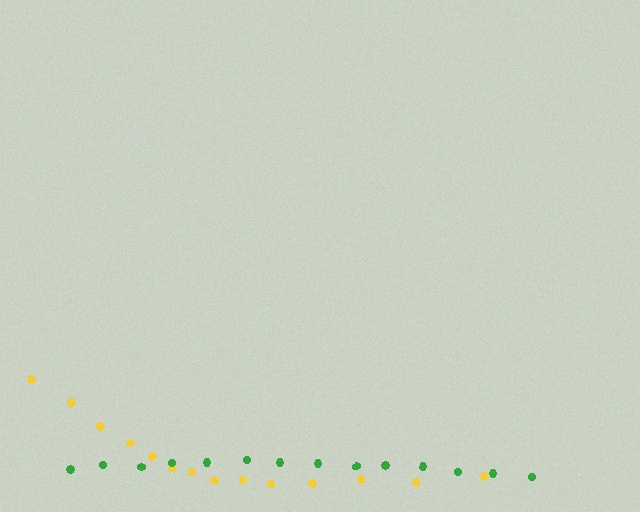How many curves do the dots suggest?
There are 2 distinct paths.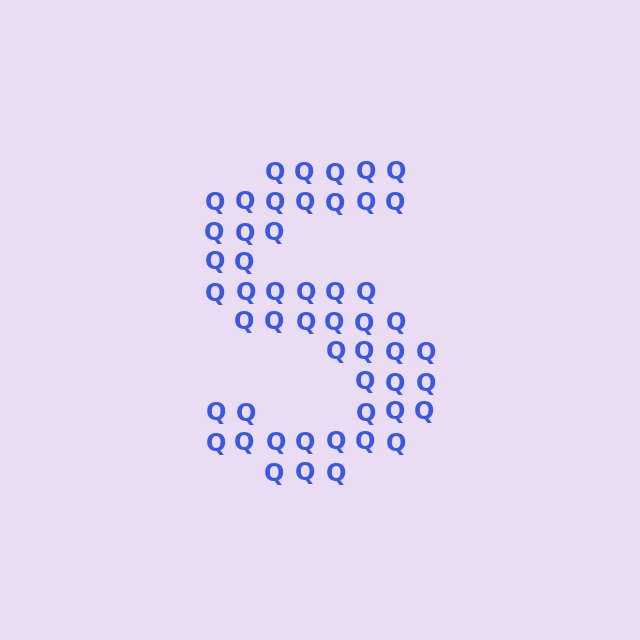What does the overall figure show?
The overall figure shows the letter S.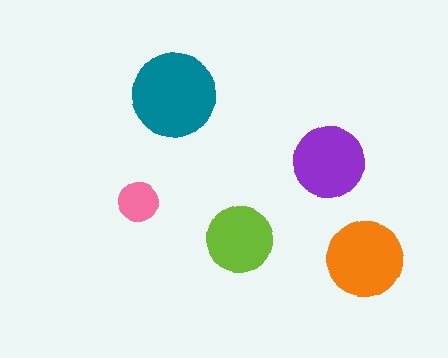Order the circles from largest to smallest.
the teal one, the orange one, the purple one, the lime one, the pink one.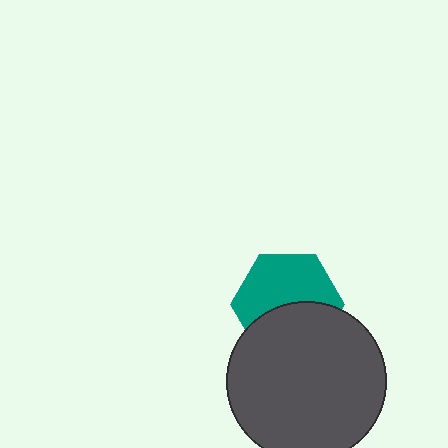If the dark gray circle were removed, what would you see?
You would see the complete teal hexagon.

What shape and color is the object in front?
The object in front is a dark gray circle.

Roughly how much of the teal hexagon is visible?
About half of it is visible (roughly 57%).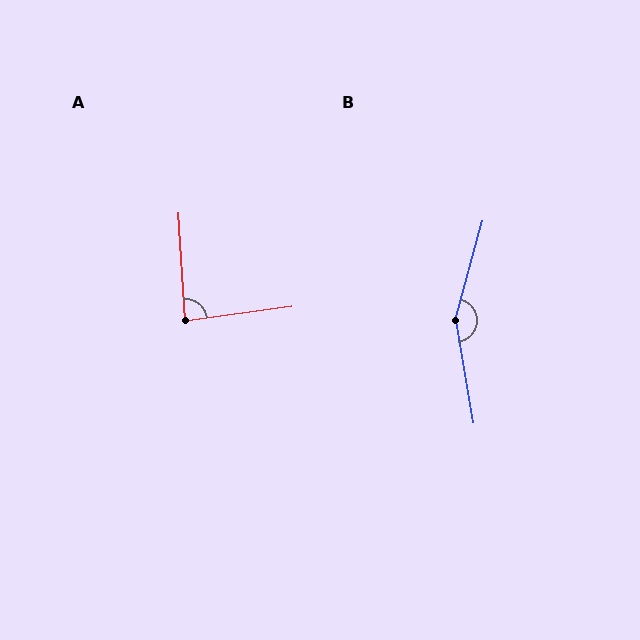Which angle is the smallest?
A, at approximately 86 degrees.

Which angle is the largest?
B, at approximately 155 degrees.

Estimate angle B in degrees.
Approximately 155 degrees.